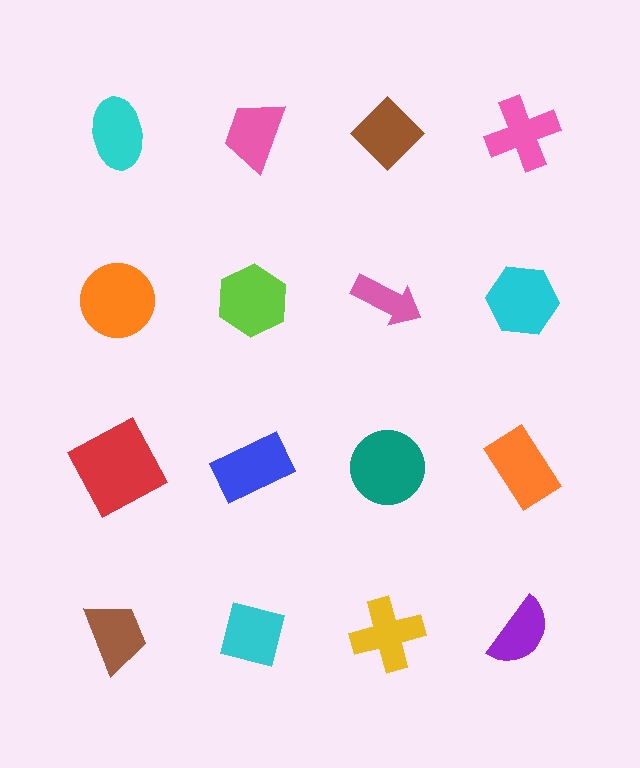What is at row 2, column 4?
A cyan hexagon.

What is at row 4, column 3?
A yellow cross.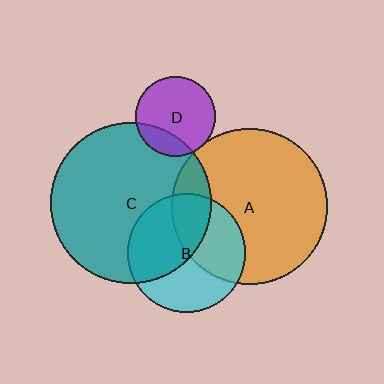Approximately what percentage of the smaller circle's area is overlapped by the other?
Approximately 40%.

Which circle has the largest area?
Circle C (teal).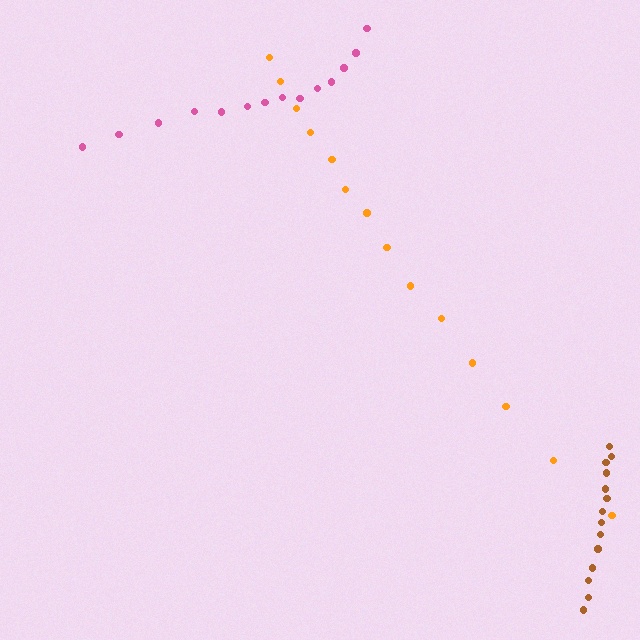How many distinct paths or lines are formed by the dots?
There are 3 distinct paths.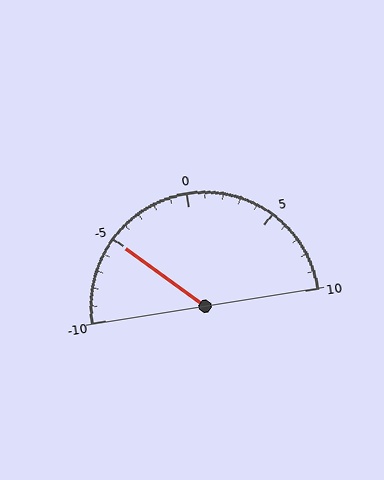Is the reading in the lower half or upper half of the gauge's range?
The reading is in the lower half of the range (-10 to 10).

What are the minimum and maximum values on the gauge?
The gauge ranges from -10 to 10.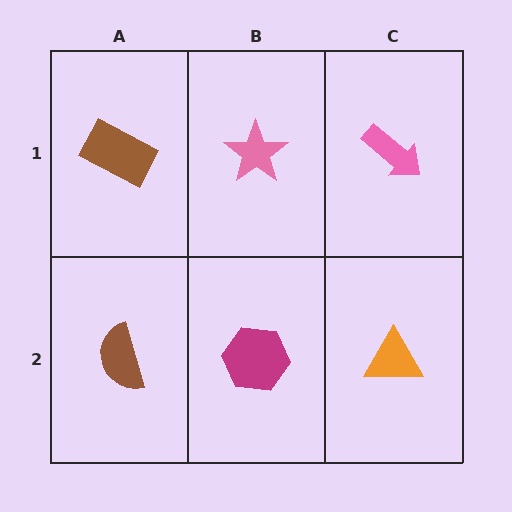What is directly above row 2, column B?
A pink star.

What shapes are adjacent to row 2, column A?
A brown rectangle (row 1, column A), a magenta hexagon (row 2, column B).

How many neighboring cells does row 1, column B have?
3.